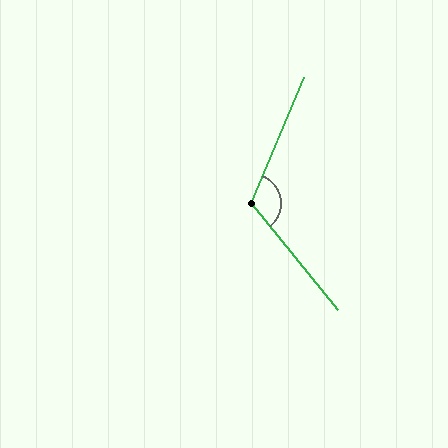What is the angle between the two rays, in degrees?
Approximately 118 degrees.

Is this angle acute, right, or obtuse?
It is obtuse.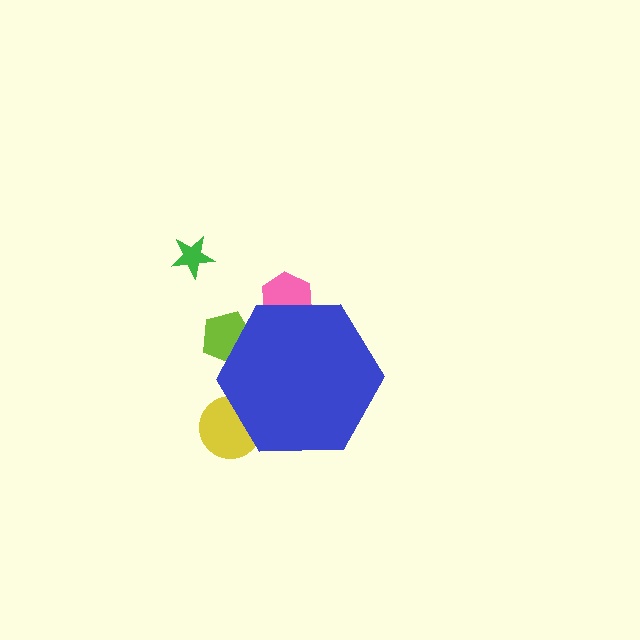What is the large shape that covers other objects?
A blue hexagon.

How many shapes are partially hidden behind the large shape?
3 shapes are partially hidden.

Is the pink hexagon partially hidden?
Yes, the pink hexagon is partially hidden behind the blue hexagon.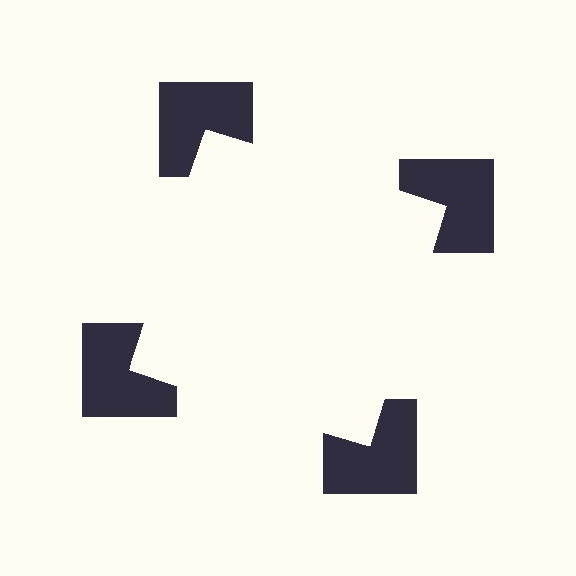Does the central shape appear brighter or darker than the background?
It typically appears slightly brighter than the background, even though no actual brightness change is drawn.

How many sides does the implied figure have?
4 sides.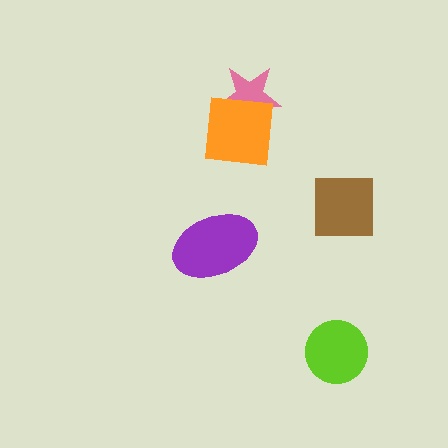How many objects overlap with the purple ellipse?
0 objects overlap with the purple ellipse.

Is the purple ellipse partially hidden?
No, no other shape covers it.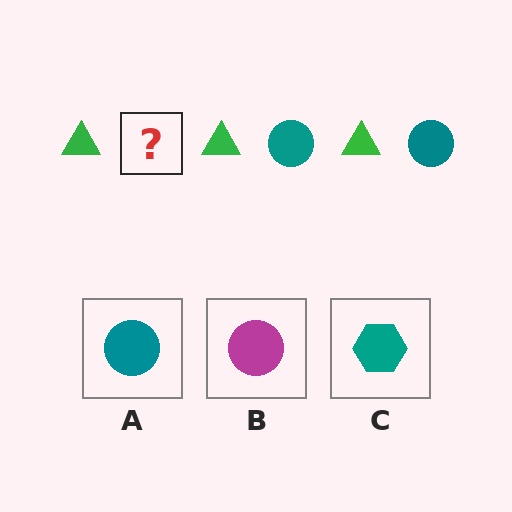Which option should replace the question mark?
Option A.